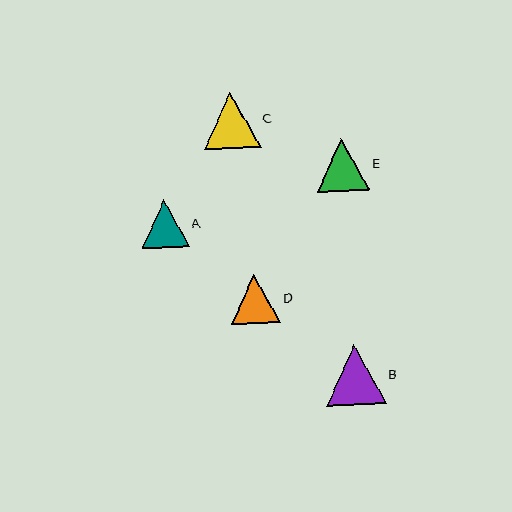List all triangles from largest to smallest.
From largest to smallest: B, C, E, D, A.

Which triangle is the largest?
Triangle B is the largest with a size of approximately 60 pixels.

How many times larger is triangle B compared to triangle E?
Triangle B is approximately 1.1 times the size of triangle E.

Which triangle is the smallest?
Triangle A is the smallest with a size of approximately 48 pixels.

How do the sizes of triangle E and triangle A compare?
Triangle E and triangle A are approximately the same size.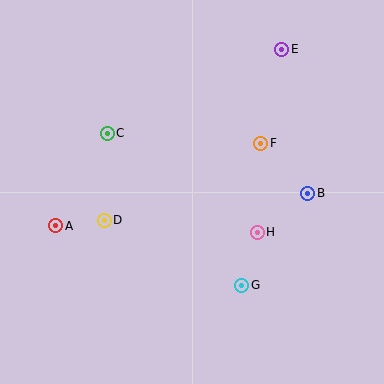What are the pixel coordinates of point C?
Point C is at (107, 133).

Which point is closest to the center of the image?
Point H at (257, 232) is closest to the center.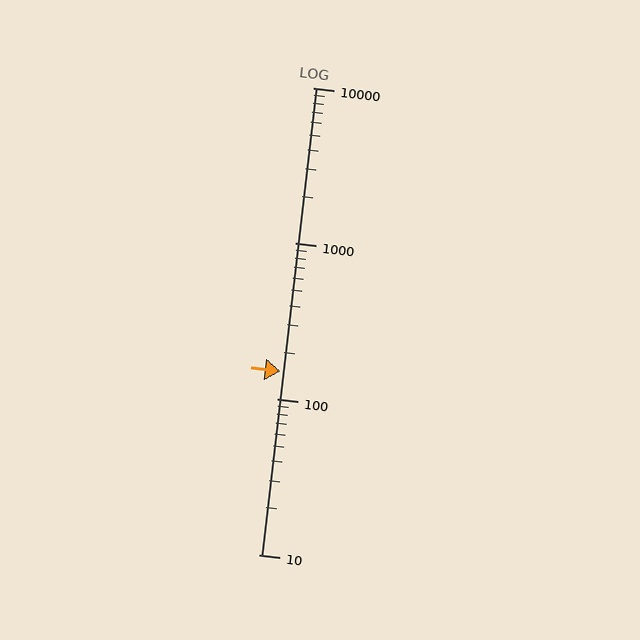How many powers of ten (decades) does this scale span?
The scale spans 3 decades, from 10 to 10000.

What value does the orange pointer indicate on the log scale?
The pointer indicates approximately 150.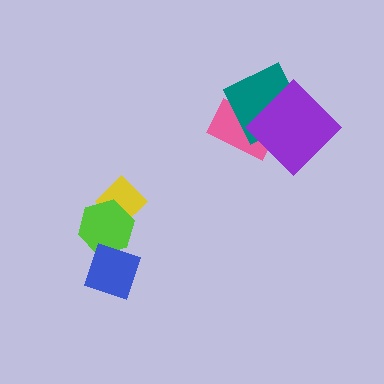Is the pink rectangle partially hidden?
Yes, it is partially covered by another shape.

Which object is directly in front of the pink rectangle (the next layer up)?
The teal square is directly in front of the pink rectangle.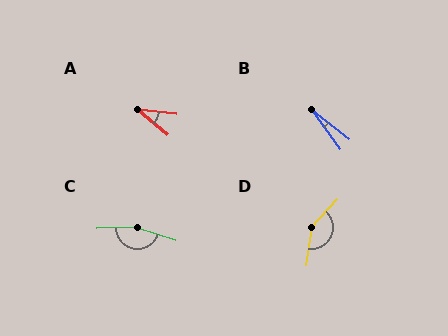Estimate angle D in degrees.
Approximately 145 degrees.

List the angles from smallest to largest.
B (16°), A (34°), D (145°), C (160°).